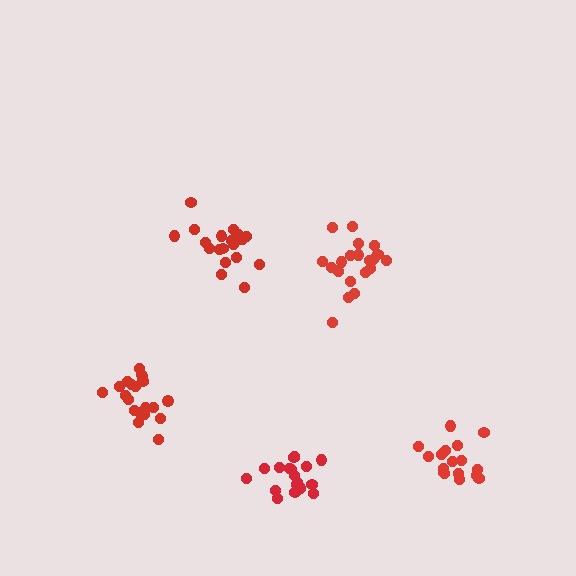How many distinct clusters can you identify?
There are 5 distinct clusters.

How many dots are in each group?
Group 1: 20 dots, Group 2: 20 dots, Group 3: 20 dots, Group 4: 17 dots, Group 5: 19 dots (96 total).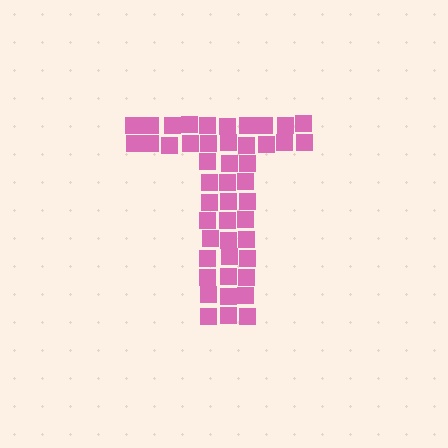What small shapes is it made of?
It is made of small squares.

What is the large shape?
The large shape is the letter T.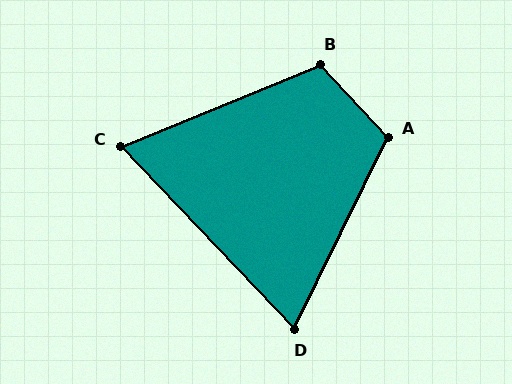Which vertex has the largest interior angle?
A, at approximately 111 degrees.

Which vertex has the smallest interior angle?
C, at approximately 69 degrees.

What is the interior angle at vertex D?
Approximately 70 degrees (acute).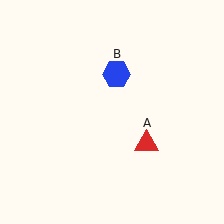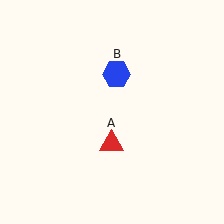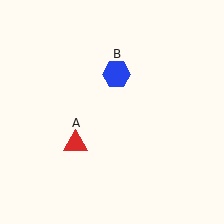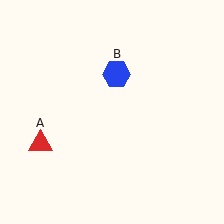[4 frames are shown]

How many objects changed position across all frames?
1 object changed position: red triangle (object A).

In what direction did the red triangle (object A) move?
The red triangle (object A) moved left.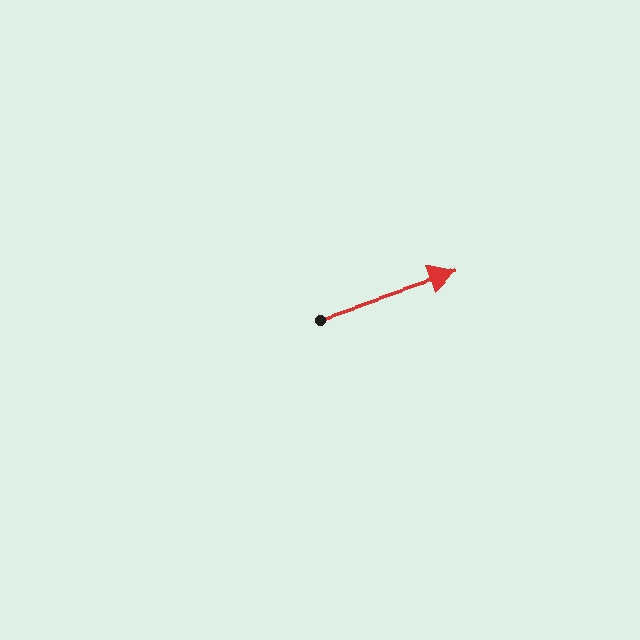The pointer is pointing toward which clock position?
Roughly 2 o'clock.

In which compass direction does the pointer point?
East.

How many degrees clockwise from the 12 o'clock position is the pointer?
Approximately 72 degrees.